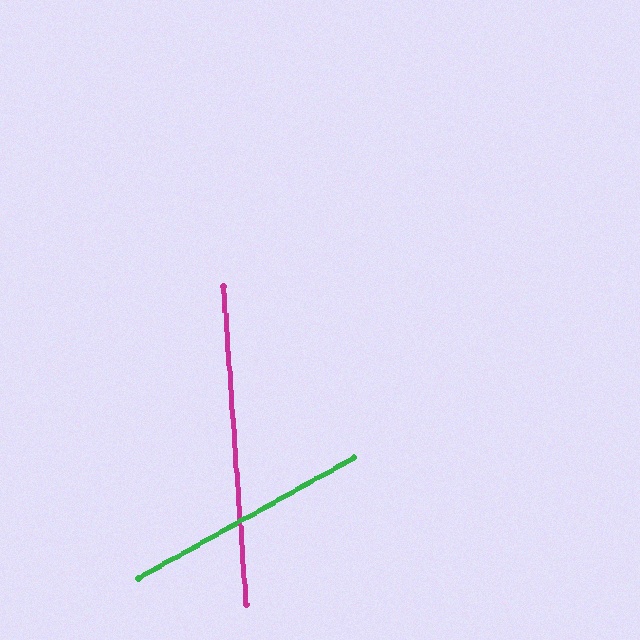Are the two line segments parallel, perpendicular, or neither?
Neither parallel nor perpendicular — they differ by about 65°.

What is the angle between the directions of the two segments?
Approximately 65 degrees.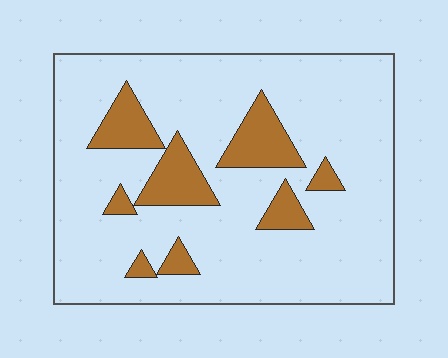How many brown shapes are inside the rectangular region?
8.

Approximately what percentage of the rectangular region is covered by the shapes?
Approximately 15%.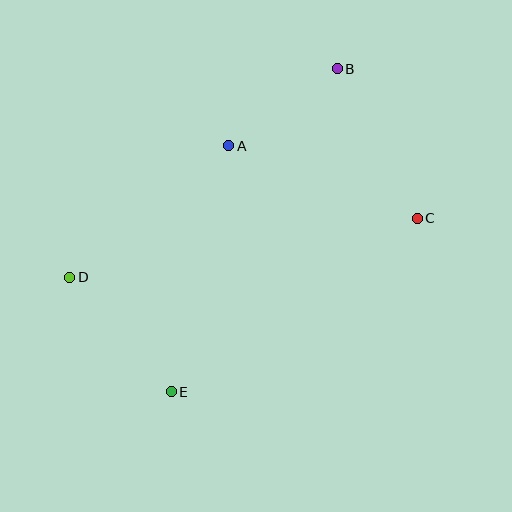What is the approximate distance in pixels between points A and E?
The distance between A and E is approximately 252 pixels.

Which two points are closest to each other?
Points A and B are closest to each other.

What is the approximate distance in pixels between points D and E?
The distance between D and E is approximately 153 pixels.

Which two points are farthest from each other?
Points B and E are farthest from each other.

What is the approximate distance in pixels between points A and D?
The distance between A and D is approximately 206 pixels.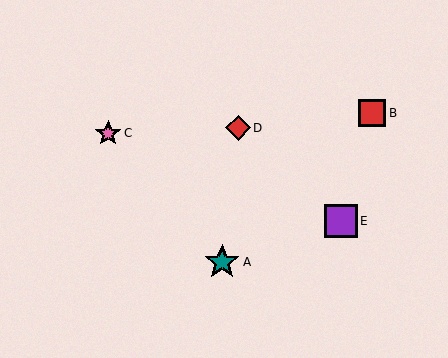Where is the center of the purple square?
The center of the purple square is at (341, 221).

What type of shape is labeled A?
Shape A is a teal star.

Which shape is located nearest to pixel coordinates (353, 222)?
The purple square (labeled E) at (341, 221) is nearest to that location.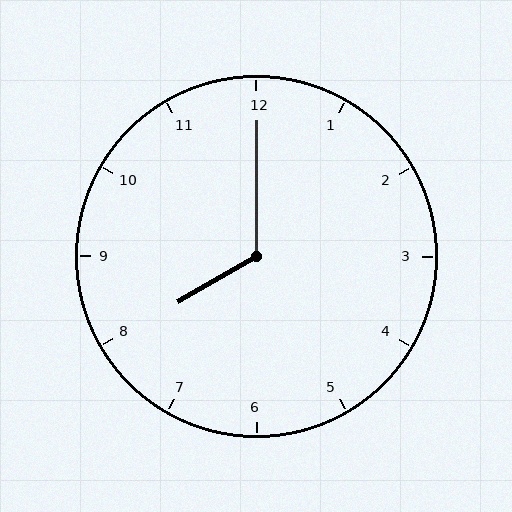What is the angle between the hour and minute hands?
Approximately 120 degrees.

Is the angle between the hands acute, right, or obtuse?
It is obtuse.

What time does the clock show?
8:00.